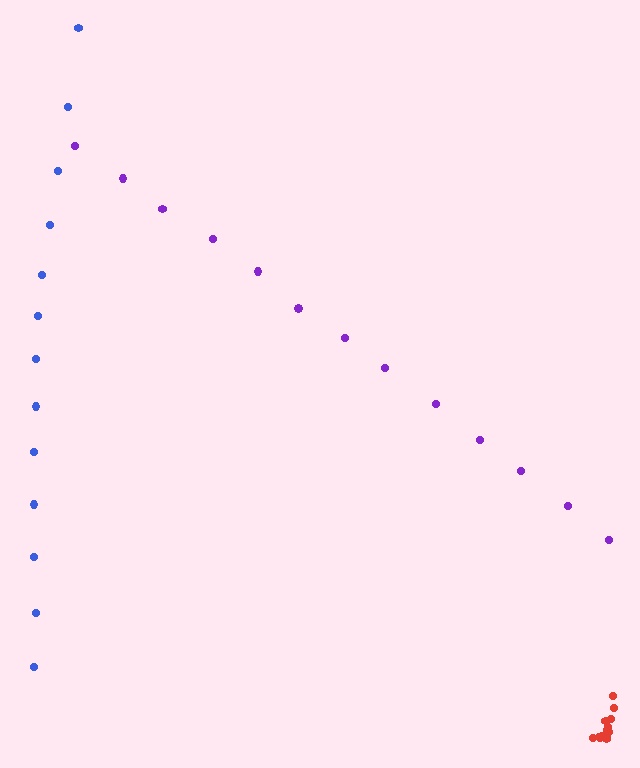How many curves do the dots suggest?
There are 3 distinct paths.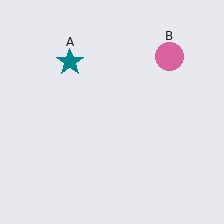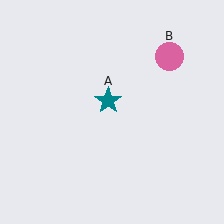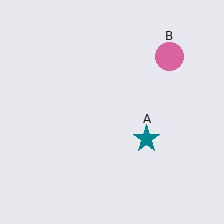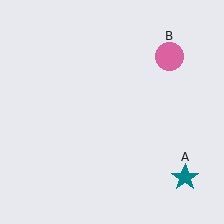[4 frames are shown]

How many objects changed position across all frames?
1 object changed position: teal star (object A).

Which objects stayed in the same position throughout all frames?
Pink circle (object B) remained stationary.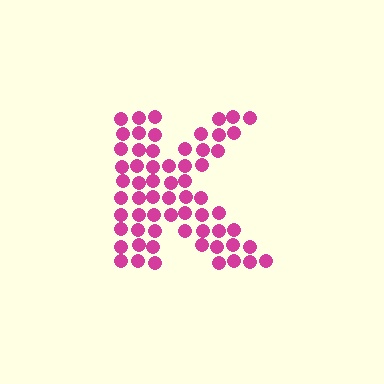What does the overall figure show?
The overall figure shows the letter K.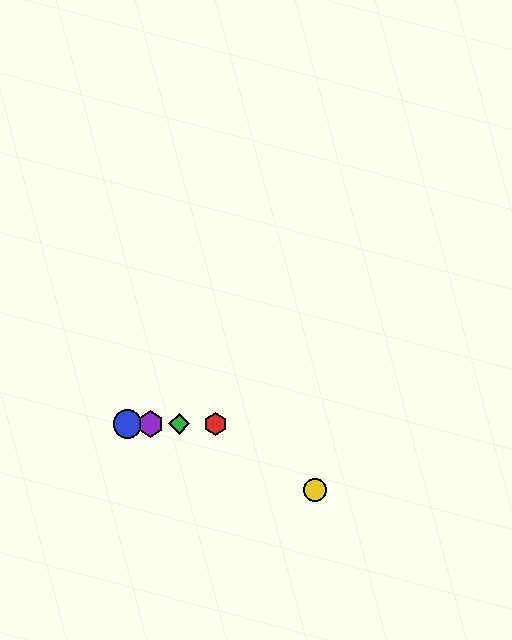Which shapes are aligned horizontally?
The red hexagon, the blue circle, the green diamond, the purple hexagon are aligned horizontally.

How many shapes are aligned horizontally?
4 shapes (the red hexagon, the blue circle, the green diamond, the purple hexagon) are aligned horizontally.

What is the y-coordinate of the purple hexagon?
The purple hexagon is at y≈424.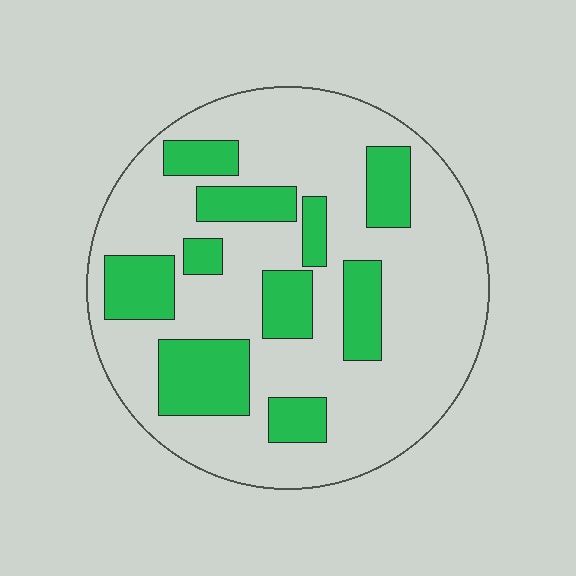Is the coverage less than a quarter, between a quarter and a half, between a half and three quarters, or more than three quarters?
Between a quarter and a half.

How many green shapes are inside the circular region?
10.